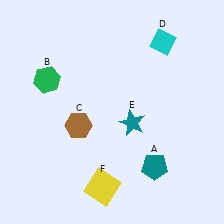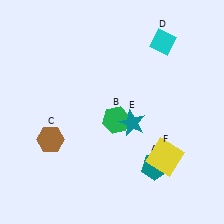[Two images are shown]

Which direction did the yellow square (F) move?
The yellow square (F) moved right.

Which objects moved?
The objects that moved are: the green hexagon (B), the brown hexagon (C), the yellow square (F).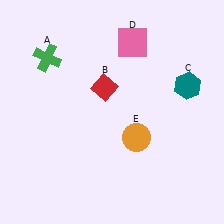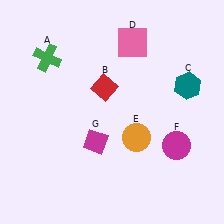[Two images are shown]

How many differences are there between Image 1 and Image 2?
There are 2 differences between the two images.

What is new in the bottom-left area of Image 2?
A magenta diamond (G) was added in the bottom-left area of Image 2.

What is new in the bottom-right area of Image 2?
A magenta circle (F) was added in the bottom-right area of Image 2.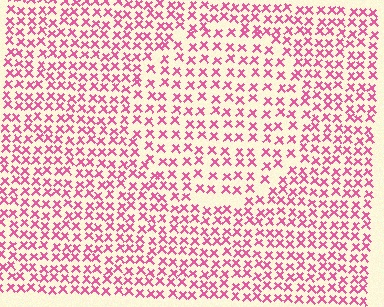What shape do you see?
I see a circle.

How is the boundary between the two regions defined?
The boundary is defined by a change in element density (approximately 1.5x ratio). All elements are the same color, size, and shape.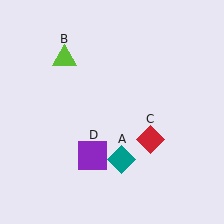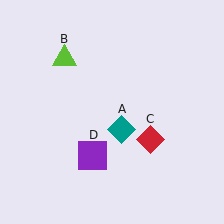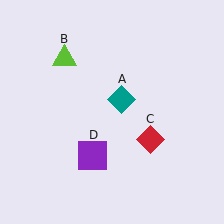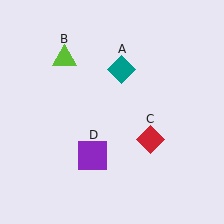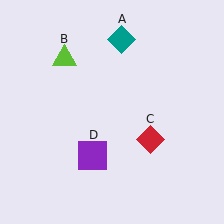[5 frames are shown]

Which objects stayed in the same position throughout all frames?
Lime triangle (object B) and red diamond (object C) and purple square (object D) remained stationary.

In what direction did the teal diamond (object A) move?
The teal diamond (object A) moved up.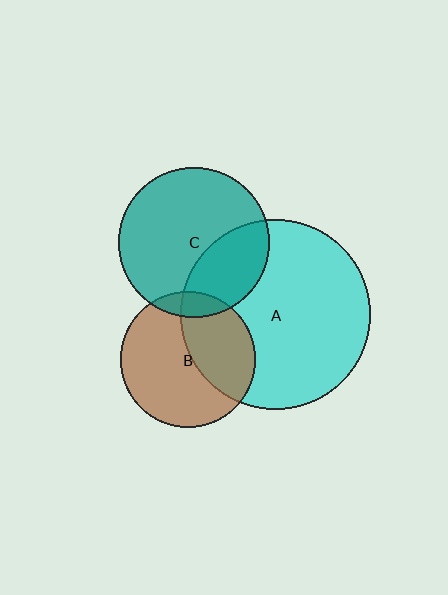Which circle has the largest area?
Circle A (cyan).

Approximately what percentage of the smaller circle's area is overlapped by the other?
Approximately 40%.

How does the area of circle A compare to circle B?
Approximately 2.0 times.